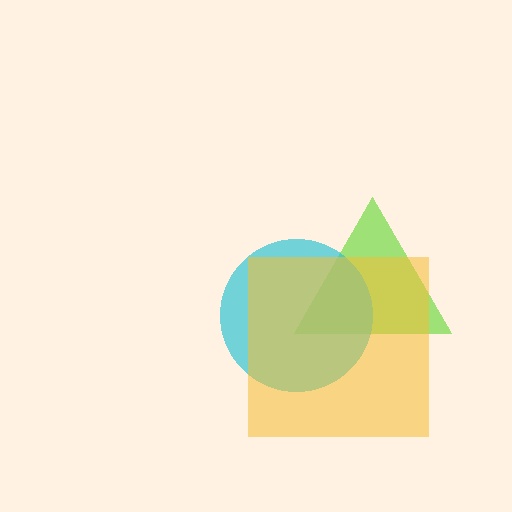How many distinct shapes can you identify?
There are 3 distinct shapes: a lime triangle, a cyan circle, a yellow square.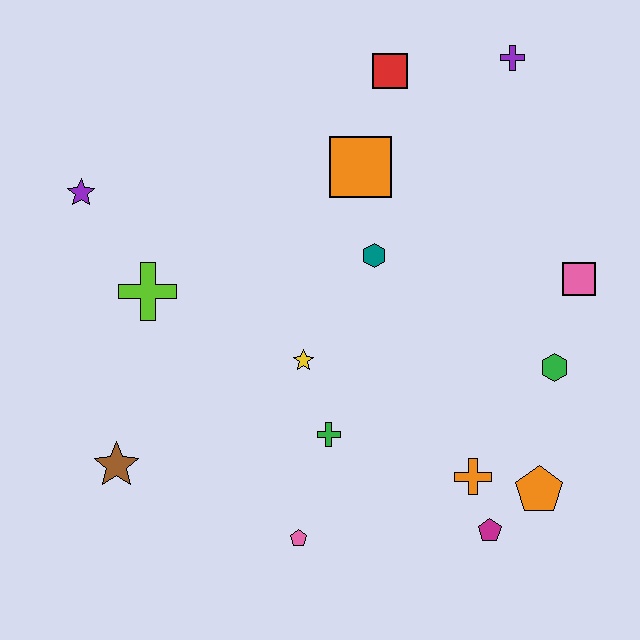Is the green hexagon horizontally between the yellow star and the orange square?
No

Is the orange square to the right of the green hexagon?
No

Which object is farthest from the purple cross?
The brown star is farthest from the purple cross.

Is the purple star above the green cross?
Yes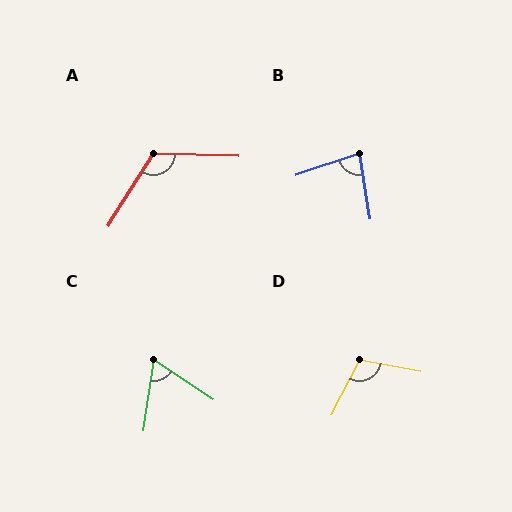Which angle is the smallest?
C, at approximately 65 degrees.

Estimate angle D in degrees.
Approximately 107 degrees.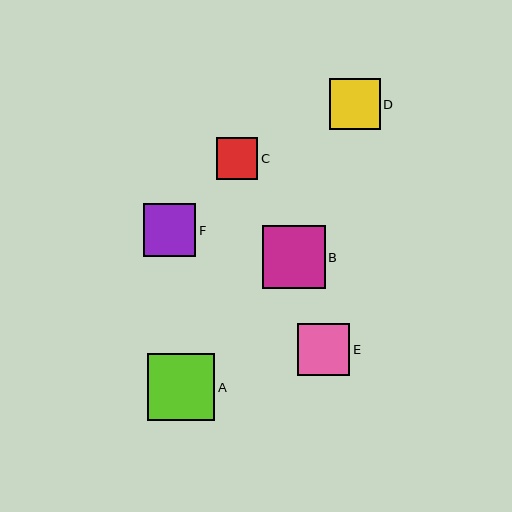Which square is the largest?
Square A is the largest with a size of approximately 68 pixels.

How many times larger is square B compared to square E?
Square B is approximately 1.2 times the size of square E.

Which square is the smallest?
Square C is the smallest with a size of approximately 42 pixels.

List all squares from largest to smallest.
From largest to smallest: A, B, F, E, D, C.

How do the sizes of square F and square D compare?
Square F and square D are approximately the same size.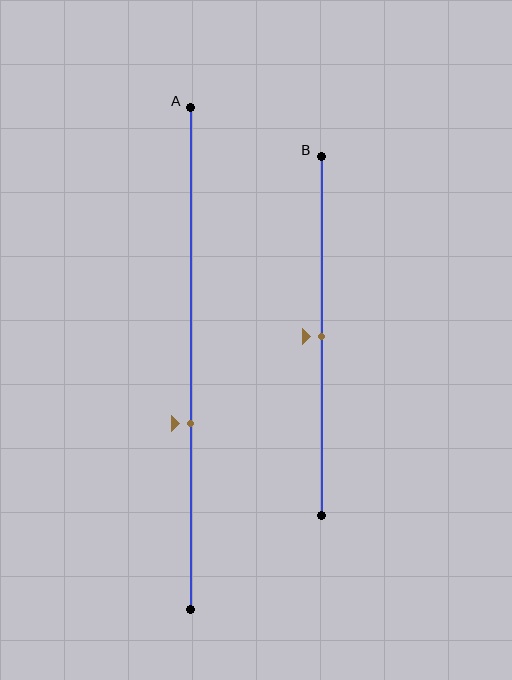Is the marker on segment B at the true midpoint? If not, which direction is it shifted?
Yes, the marker on segment B is at the true midpoint.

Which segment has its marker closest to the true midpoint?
Segment B has its marker closest to the true midpoint.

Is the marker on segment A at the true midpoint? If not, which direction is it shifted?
No, the marker on segment A is shifted downward by about 13% of the segment length.